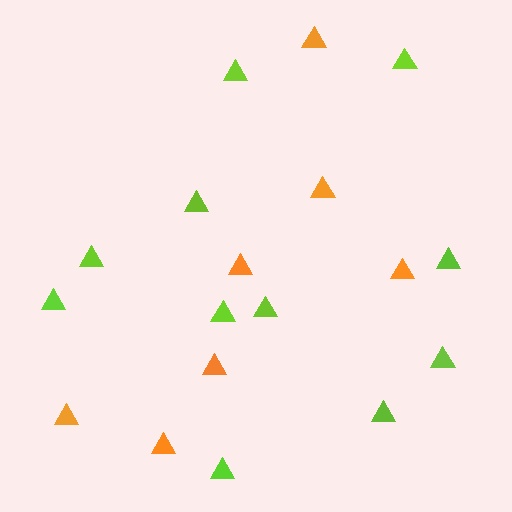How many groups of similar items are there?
There are 2 groups: one group of lime triangles (11) and one group of orange triangles (7).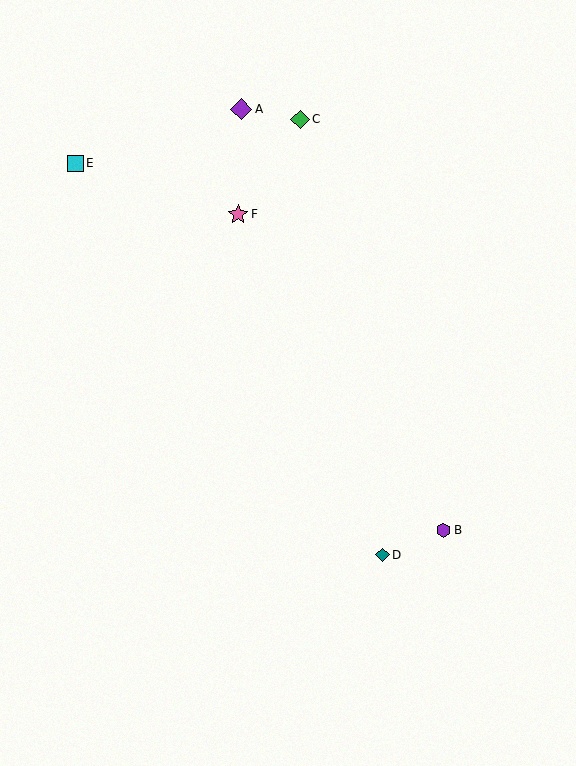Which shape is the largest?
The purple diamond (labeled A) is the largest.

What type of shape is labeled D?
Shape D is a teal diamond.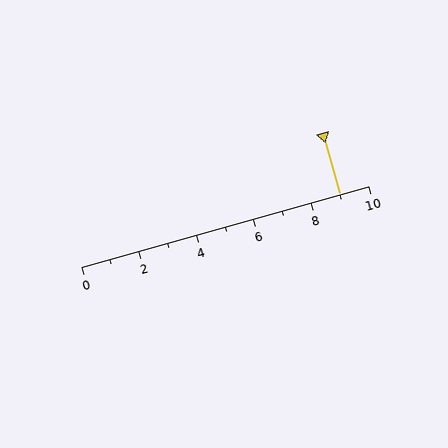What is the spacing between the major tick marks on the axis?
The major ticks are spaced 2 apart.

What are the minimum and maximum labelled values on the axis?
The axis runs from 0 to 10.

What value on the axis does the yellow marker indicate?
The marker indicates approximately 9.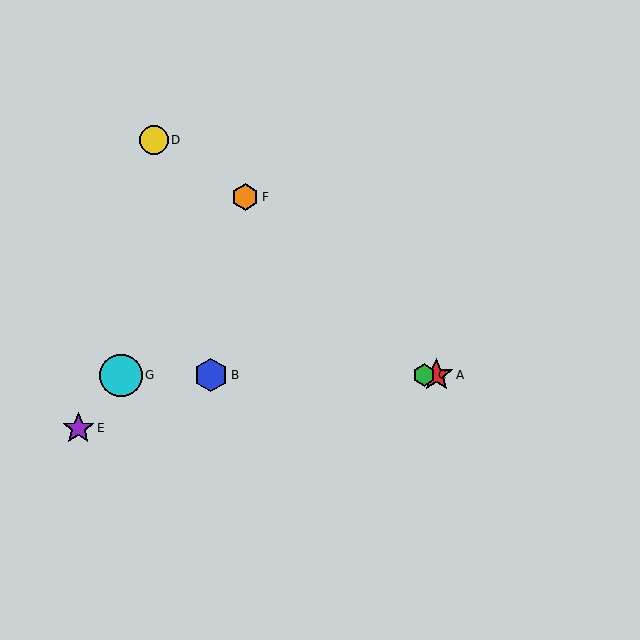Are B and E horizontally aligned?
No, B is at y≈375 and E is at y≈428.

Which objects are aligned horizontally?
Objects A, B, C, G are aligned horizontally.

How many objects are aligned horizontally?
4 objects (A, B, C, G) are aligned horizontally.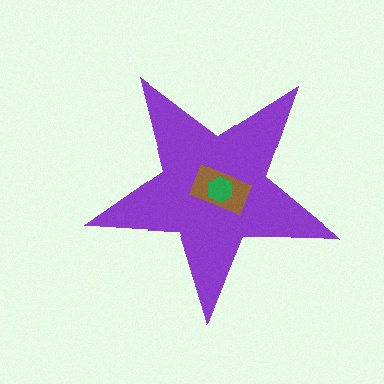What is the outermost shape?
The purple star.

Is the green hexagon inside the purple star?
Yes.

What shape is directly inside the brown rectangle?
The green hexagon.